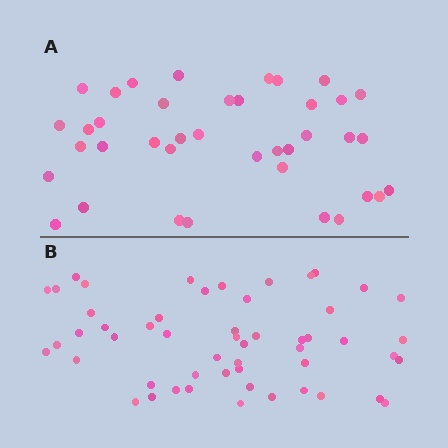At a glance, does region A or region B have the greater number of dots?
Region B (the bottom region) has more dots.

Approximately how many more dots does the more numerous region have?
Region B has approximately 15 more dots than region A.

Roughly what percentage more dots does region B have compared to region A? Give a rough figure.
About 35% more.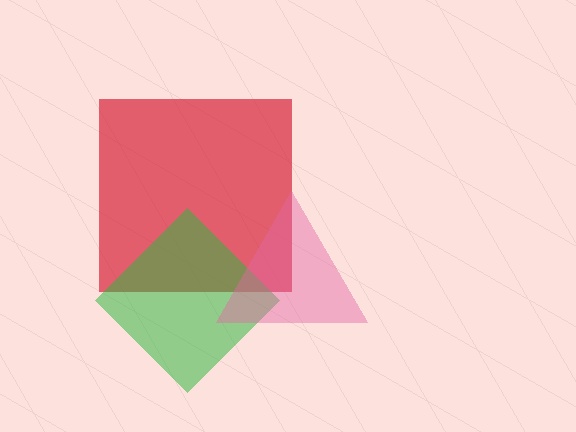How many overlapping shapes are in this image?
There are 3 overlapping shapes in the image.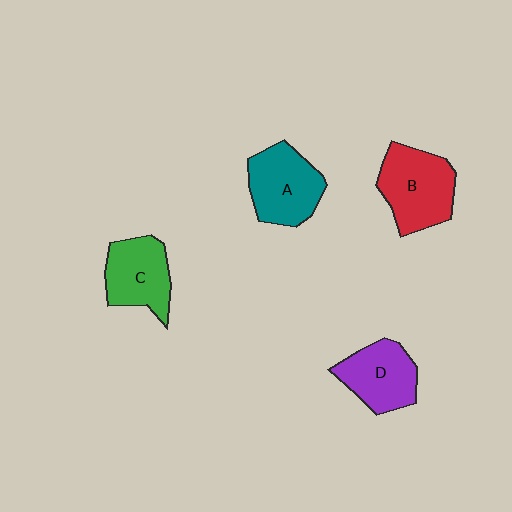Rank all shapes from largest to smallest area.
From largest to smallest: B (red), A (teal), C (green), D (purple).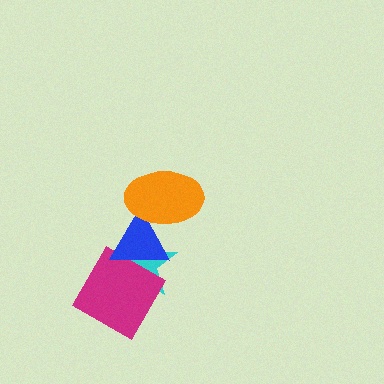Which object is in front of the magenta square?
The blue triangle is in front of the magenta square.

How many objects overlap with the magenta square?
2 objects overlap with the magenta square.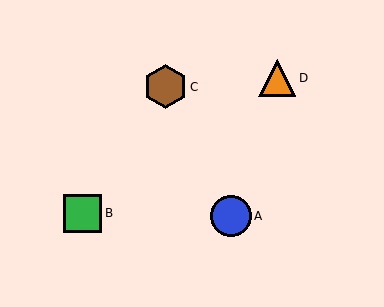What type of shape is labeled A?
Shape A is a blue circle.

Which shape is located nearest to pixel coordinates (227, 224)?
The blue circle (labeled A) at (231, 216) is nearest to that location.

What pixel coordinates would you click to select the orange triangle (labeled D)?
Click at (277, 78) to select the orange triangle D.